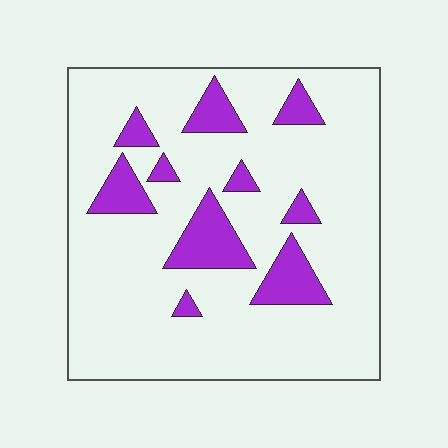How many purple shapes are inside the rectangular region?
10.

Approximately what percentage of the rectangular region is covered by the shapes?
Approximately 15%.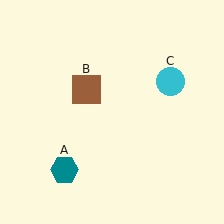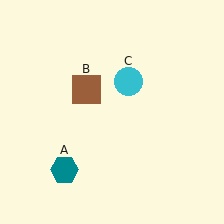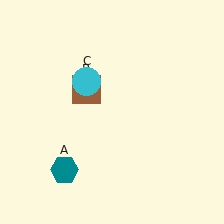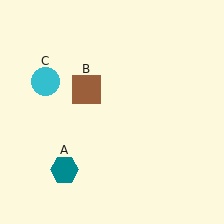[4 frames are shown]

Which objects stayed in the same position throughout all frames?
Teal hexagon (object A) and brown square (object B) remained stationary.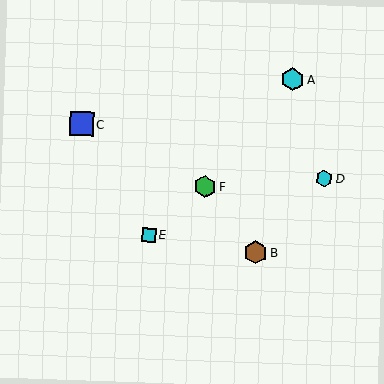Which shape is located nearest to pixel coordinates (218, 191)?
The green hexagon (labeled F) at (205, 187) is nearest to that location.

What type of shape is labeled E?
Shape E is a cyan square.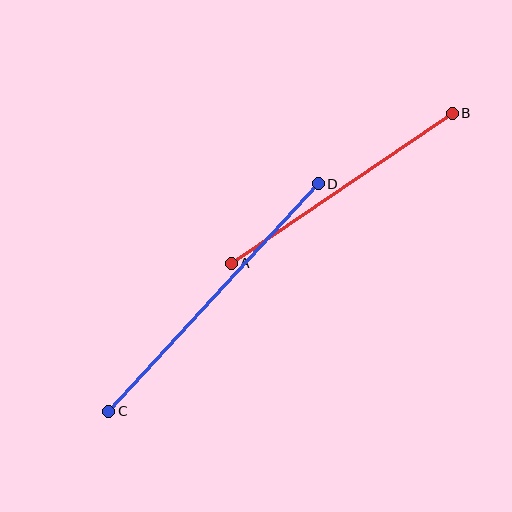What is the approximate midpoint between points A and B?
The midpoint is at approximately (342, 188) pixels.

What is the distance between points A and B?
The distance is approximately 267 pixels.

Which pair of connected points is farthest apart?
Points C and D are farthest apart.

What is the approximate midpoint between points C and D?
The midpoint is at approximately (214, 297) pixels.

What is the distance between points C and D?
The distance is approximately 309 pixels.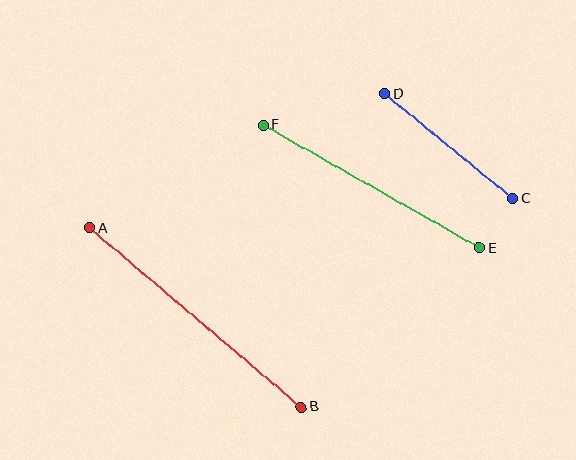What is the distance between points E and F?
The distance is approximately 249 pixels.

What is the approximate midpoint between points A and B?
The midpoint is at approximately (195, 317) pixels.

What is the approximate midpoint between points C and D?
The midpoint is at approximately (449, 146) pixels.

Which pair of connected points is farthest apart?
Points A and B are farthest apart.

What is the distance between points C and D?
The distance is approximately 165 pixels.